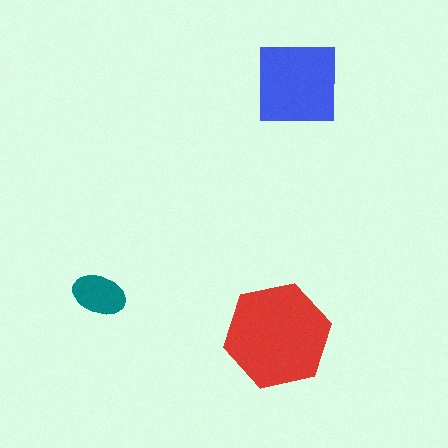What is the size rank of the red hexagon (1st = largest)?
1st.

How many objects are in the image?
There are 3 objects in the image.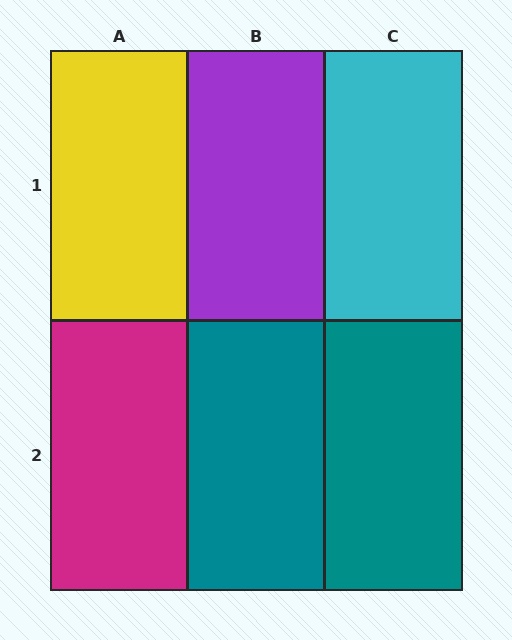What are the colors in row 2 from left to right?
Magenta, teal, teal.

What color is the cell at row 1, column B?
Purple.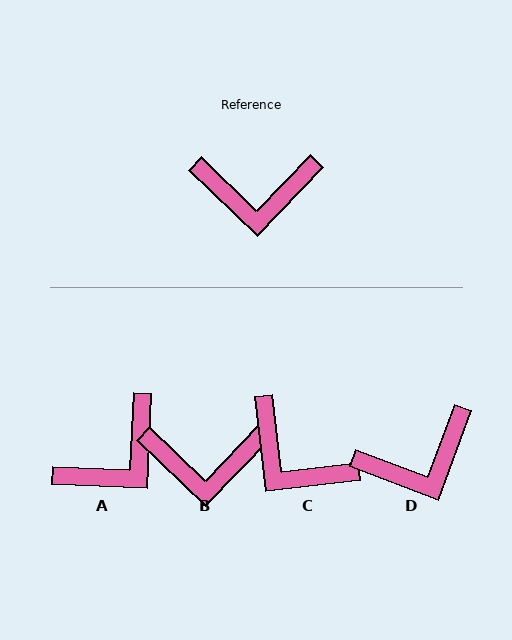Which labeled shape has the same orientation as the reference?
B.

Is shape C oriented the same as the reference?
No, it is off by about 39 degrees.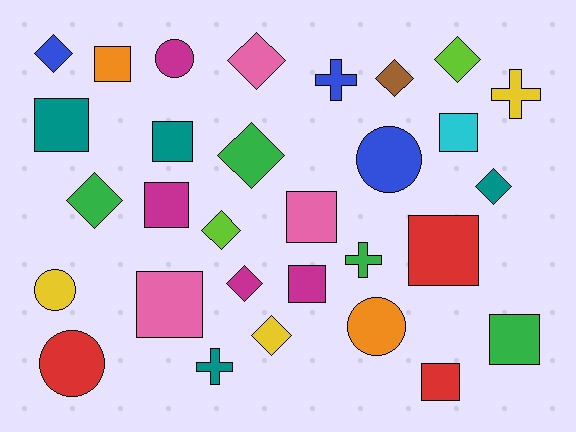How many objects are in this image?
There are 30 objects.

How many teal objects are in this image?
There are 4 teal objects.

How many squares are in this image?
There are 11 squares.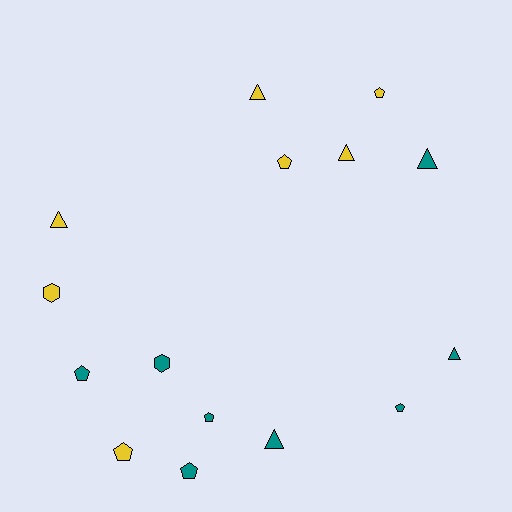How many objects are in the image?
There are 15 objects.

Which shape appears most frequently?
Pentagon, with 7 objects.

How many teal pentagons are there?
There are 4 teal pentagons.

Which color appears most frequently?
Teal, with 8 objects.